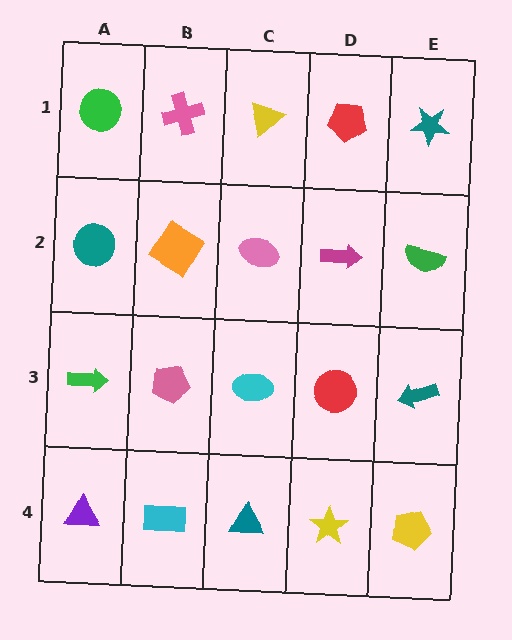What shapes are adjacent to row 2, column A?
A green circle (row 1, column A), a green arrow (row 3, column A), an orange diamond (row 2, column B).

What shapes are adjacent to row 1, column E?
A green semicircle (row 2, column E), a red pentagon (row 1, column D).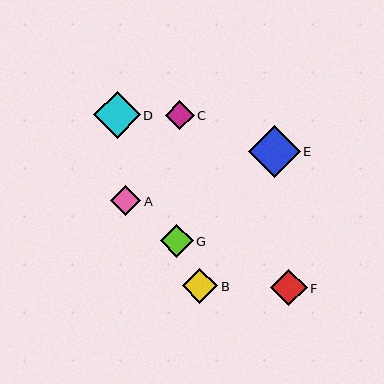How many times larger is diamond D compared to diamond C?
Diamond D is approximately 1.6 times the size of diamond C.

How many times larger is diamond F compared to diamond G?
Diamond F is approximately 1.1 times the size of diamond G.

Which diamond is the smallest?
Diamond C is the smallest with a size of approximately 29 pixels.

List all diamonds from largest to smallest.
From largest to smallest: E, D, F, B, G, A, C.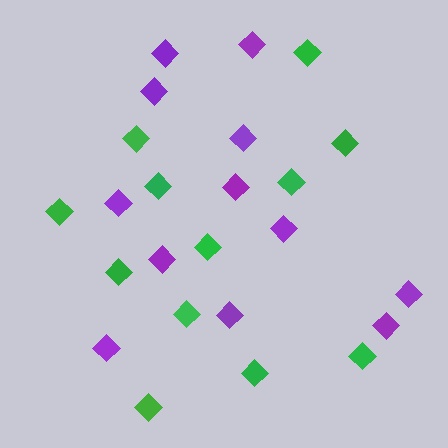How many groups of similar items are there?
There are 2 groups: one group of purple diamonds (12) and one group of green diamonds (12).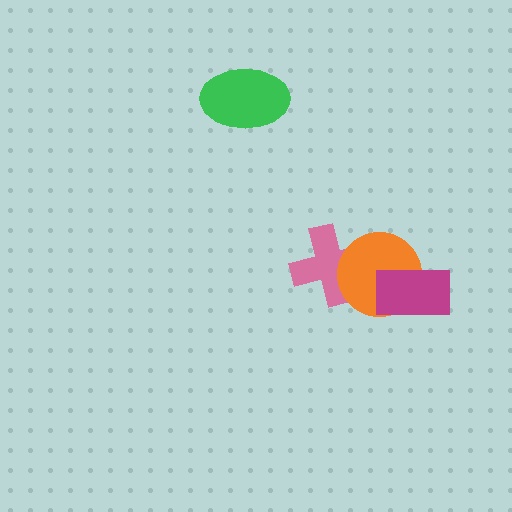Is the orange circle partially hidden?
Yes, it is partially covered by another shape.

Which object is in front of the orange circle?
The magenta rectangle is in front of the orange circle.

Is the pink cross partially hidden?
Yes, it is partially covered by another shape.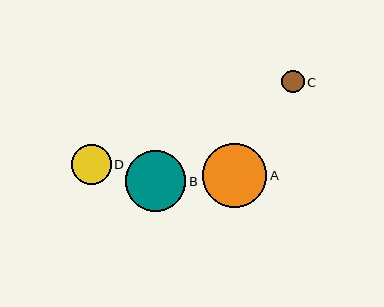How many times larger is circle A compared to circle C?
Circle A is approximately 2.9 times the size of circle C.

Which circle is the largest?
Circle A is the largest with a size of approximately 64 pixels.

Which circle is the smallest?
Circle C is the smallest with a size of approximately 22 pixels.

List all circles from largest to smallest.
From largest to smallest: A, B, D, C.